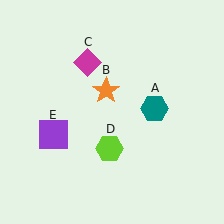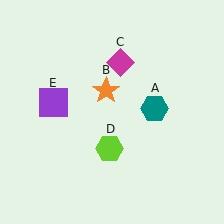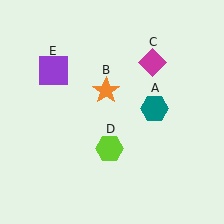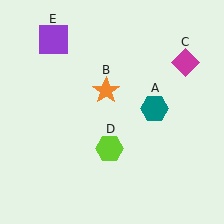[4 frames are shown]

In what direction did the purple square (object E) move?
The purple square (object E) moved up.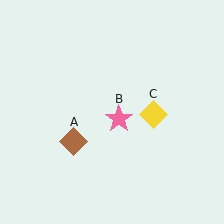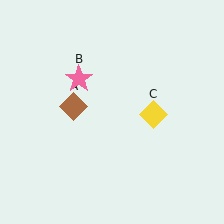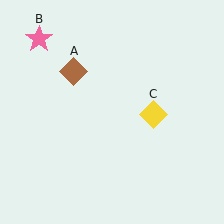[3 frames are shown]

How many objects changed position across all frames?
2 objects changed position: brown diamond (object A), pink star (object B).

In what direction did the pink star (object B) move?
The pink star (object B) moved up and to the left.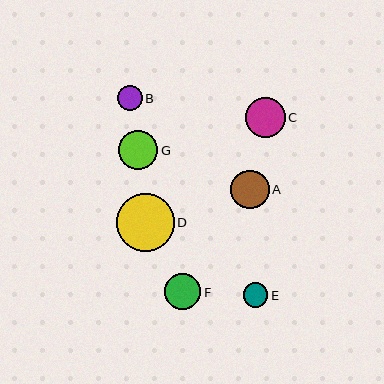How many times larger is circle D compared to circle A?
Circle D is approximately 1.5 times the size of circle A.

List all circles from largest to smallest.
From largest to smallest: D, G, C, A, F, B, E.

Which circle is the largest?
Circle D is the largest with a size of approximately 58 pixels.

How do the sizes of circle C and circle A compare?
Circle C and circle A are approximately the same size.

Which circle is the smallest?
Circle E is the smallest with a size of approximately 25 pixels.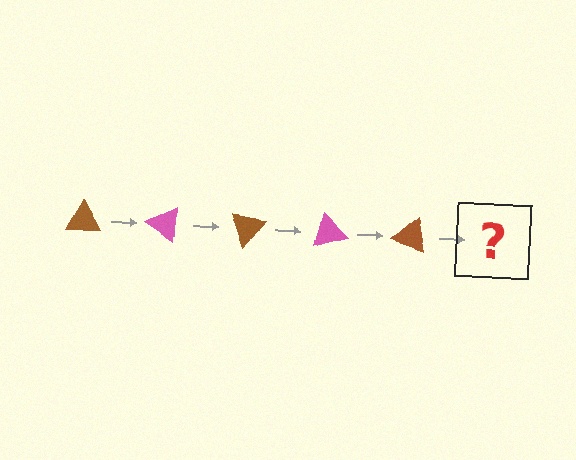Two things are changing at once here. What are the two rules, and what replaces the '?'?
The two rules are that it rotates 35 degrees each step and the color cycles through brown and pink. The '?' should be a pink triangle, rotated 175 degrees from the start.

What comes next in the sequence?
The next element should be a pink triangle, rotated 175 degrees from the start.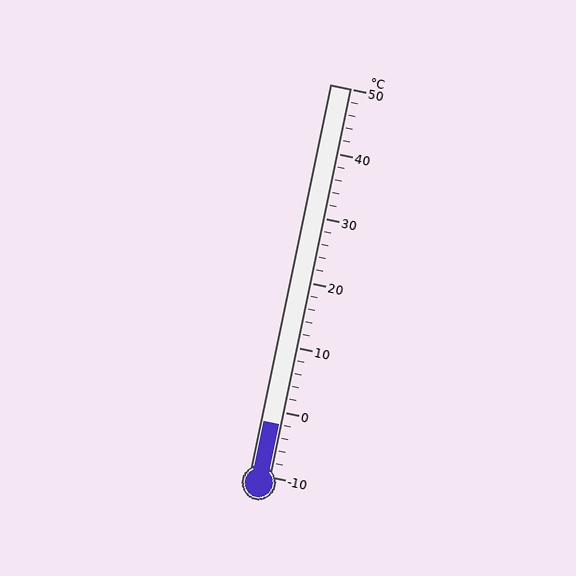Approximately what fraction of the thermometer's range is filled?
The thermometer is filled to approximately 15% of its range.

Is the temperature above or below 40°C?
The temperature is below 40°C.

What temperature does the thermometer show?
The thermometer shows approximately -2°C.